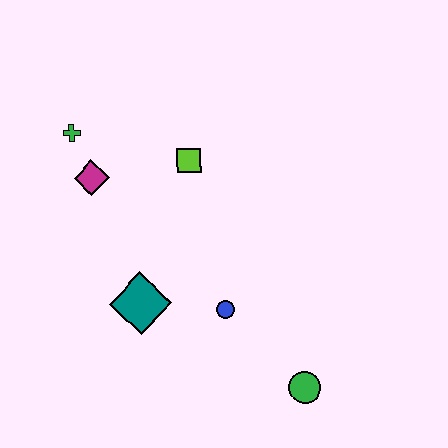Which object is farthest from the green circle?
The green cross is farthest from the green circle.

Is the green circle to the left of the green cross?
No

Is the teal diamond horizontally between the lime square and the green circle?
No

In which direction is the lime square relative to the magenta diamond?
The lime square is to the right of the magenta diamond.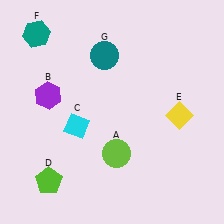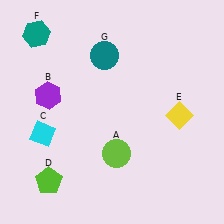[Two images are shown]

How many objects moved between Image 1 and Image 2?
1 object moved between the two images.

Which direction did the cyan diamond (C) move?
The cyan diamond (C) moved left.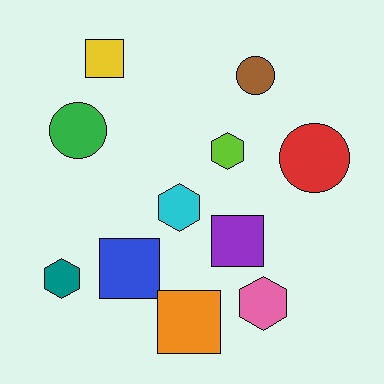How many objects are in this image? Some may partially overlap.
There are 11 objects.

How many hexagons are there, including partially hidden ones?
There are 4 hexagons.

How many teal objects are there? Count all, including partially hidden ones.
There is 1 teal object.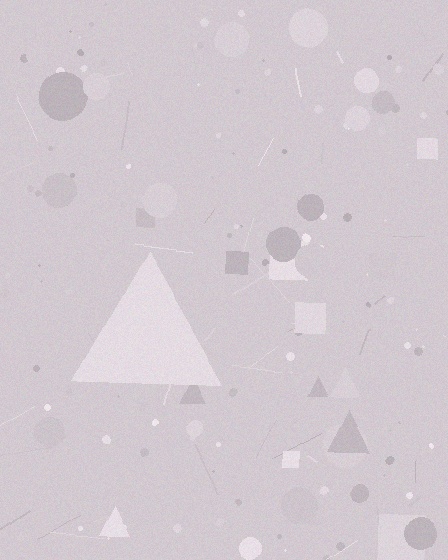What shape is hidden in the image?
A triangle is hidden in the image.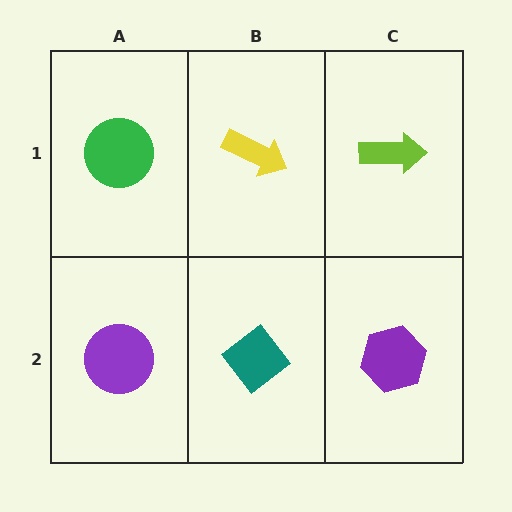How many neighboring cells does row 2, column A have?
2.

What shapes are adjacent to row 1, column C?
A purple hexagon (row 2, column C), a yellow arrow (row 1, column B).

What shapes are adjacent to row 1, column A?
A purple circle (row 2, column A), a yellow arrow (row 1, column B).